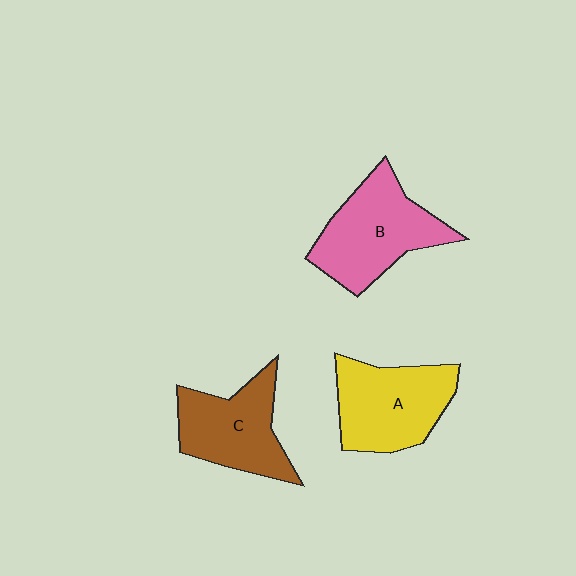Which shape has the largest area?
Shape B (pink).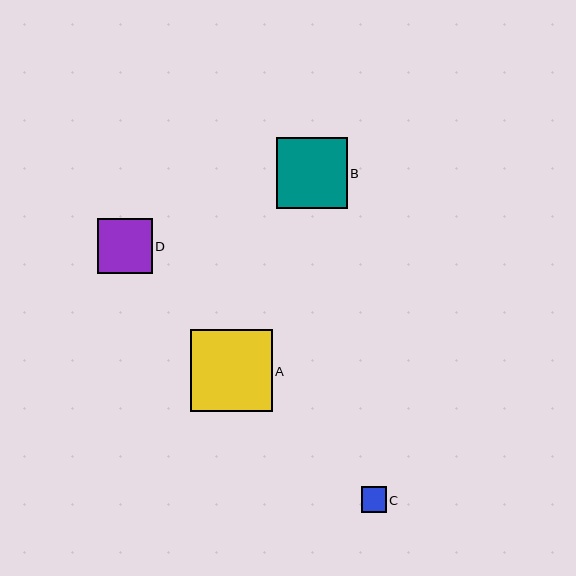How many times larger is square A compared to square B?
Square A is approximately 1.2 times the size of square B.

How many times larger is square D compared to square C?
Square D is approximately 2.2 times the size of square C.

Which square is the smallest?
Square C is the smallest with a size of approximately 25 pixels.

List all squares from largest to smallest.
From largest to smallest: A, B, D, C.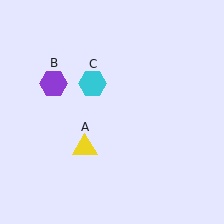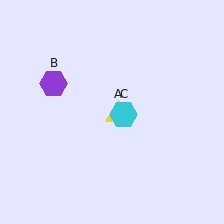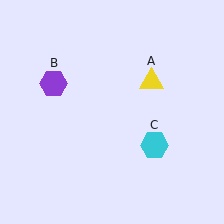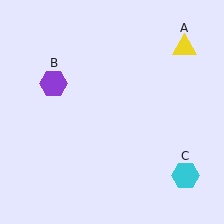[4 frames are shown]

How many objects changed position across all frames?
2 objects changed position: yellow triangle (object A), cyan hexagon (object C).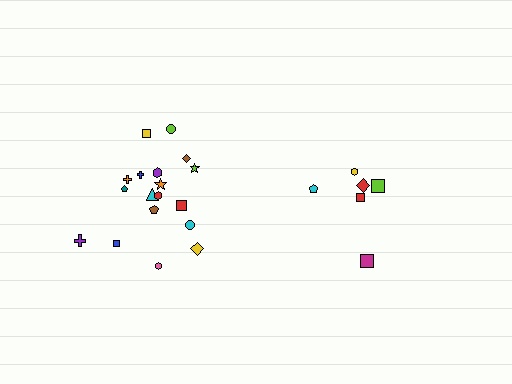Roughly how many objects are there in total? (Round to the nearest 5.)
Roughly 25 objects in total.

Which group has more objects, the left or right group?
The left group.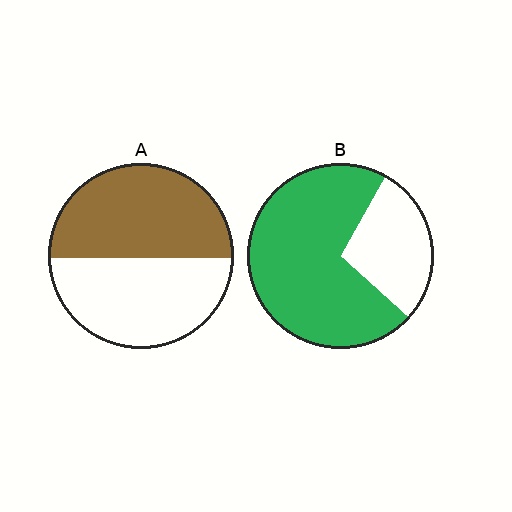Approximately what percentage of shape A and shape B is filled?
A is approximately 50% and B is approximately 70%.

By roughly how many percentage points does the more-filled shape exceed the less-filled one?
By roughly 20 percentage points (B over A).